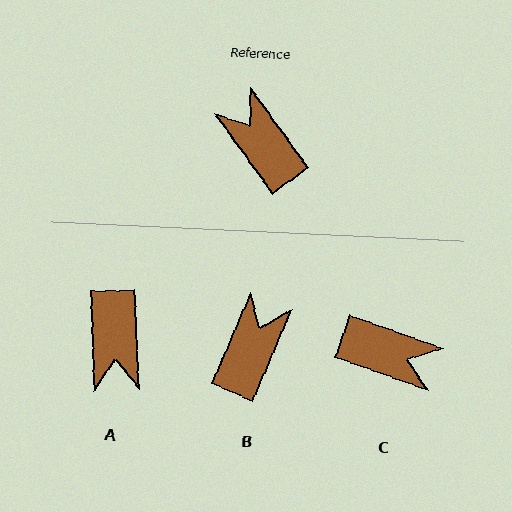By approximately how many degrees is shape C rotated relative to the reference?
Approximately 146 degrees clockwise.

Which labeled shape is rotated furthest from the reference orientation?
A, about 146 degrees away.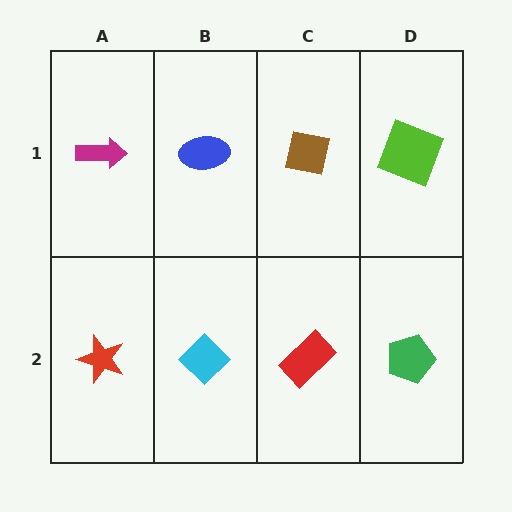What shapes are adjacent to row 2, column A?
A magenta arrow (row 1, column A), a cyan diamond (row 2, column B).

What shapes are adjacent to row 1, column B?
A cyan diamond (row 2, column B), a magenta arrow (row 1, column A), a brown square (row 1, column C).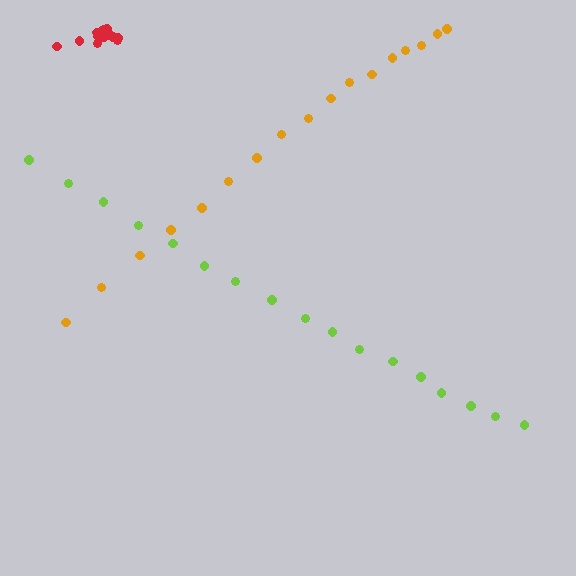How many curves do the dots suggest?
There are 3 distinct paths.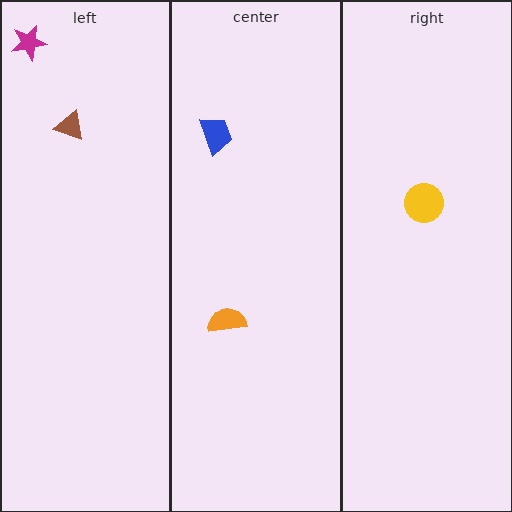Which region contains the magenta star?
The left region.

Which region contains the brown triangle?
The left region.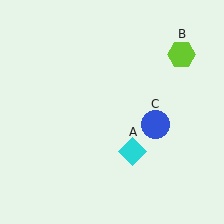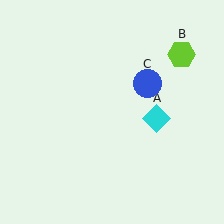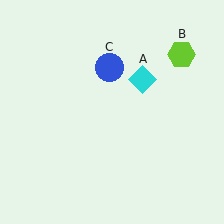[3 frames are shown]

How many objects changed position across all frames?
2 objects changed position: cyan diamond (object A), blue circle (object C).